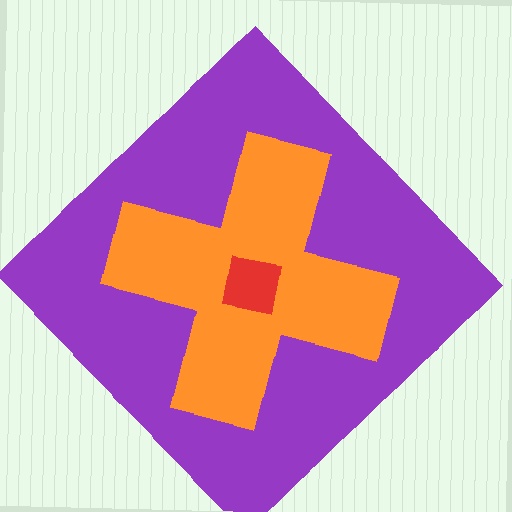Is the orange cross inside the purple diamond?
Yes.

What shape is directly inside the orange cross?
The red square.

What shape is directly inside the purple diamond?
The orange cross.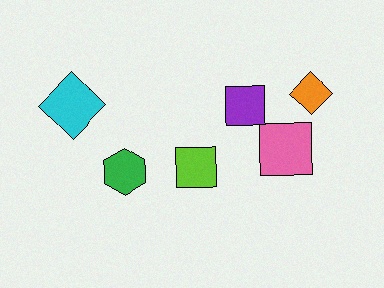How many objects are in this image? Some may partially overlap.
There are 6 objects.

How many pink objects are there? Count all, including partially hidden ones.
There is 1 pink object.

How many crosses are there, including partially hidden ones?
There are no crosses.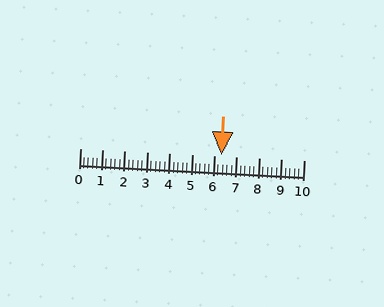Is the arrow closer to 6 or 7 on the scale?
The arrow is closer to 6.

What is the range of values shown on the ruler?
The ruler shows values from 0 to 10.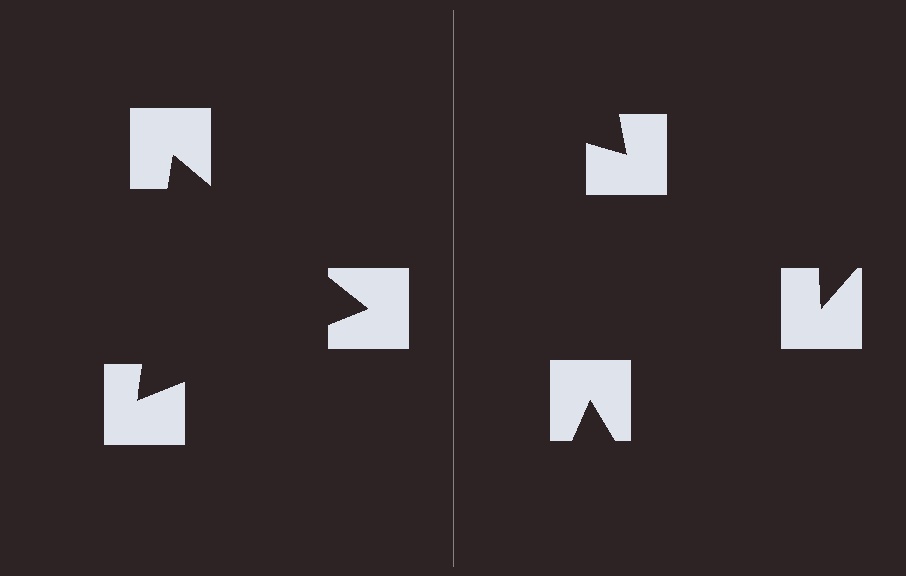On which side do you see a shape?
An illusory triangle appears on the left side. On the right side the wedge cuts are rotated, so no coherent shape forms.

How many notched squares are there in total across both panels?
6 — 3 on each side.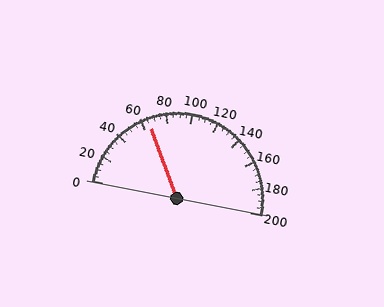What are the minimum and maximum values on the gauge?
The gauge ranges from 0 to 200.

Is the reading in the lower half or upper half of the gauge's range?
The reading is in the lower half of the range (0 to 200).